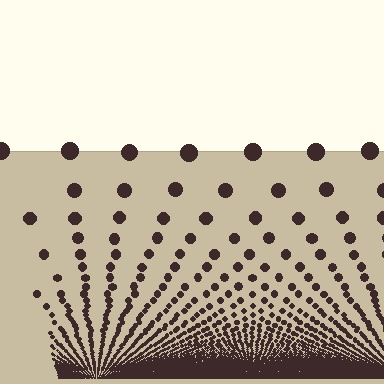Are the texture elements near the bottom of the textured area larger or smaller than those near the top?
Smaller. The gradient is inverted — elements near the bottom are smaller and denser.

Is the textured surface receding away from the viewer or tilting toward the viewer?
The surface appears to tilt toward the viewer. Texture elements get larger and sparser toward the top.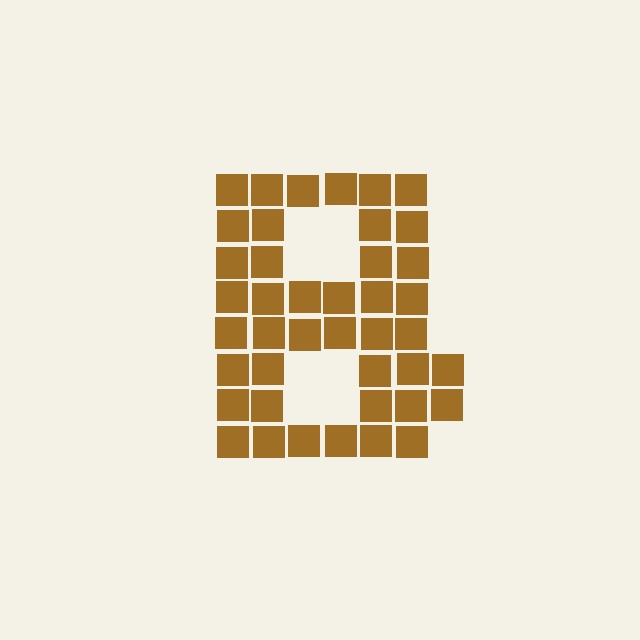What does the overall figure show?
The overall figure shows the letter B.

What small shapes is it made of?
It is made of small squares.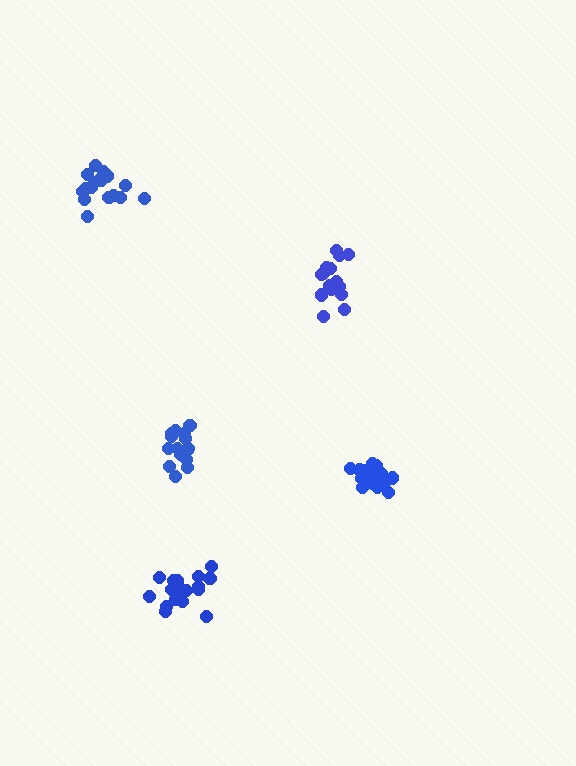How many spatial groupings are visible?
There are 5 spatial groupings.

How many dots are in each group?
Group 1: 17 dots, Group 2: 17 dots, Group 3: 15 dots, Group 4: 16 dots, Group 5: 20 dots (85 total).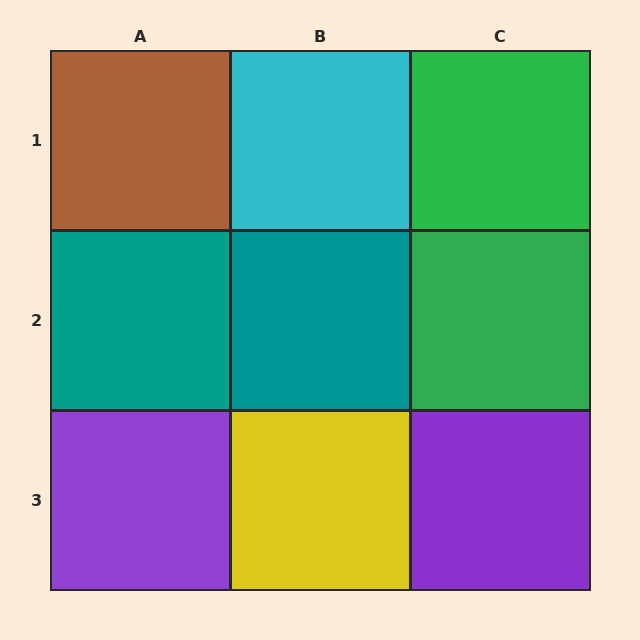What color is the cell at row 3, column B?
Yellow.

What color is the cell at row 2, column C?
Green.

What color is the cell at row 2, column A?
Teal.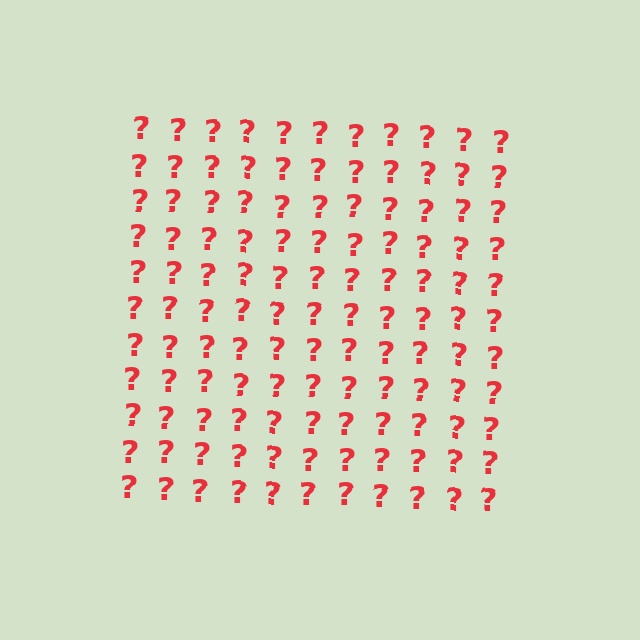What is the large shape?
The large shape is a square.